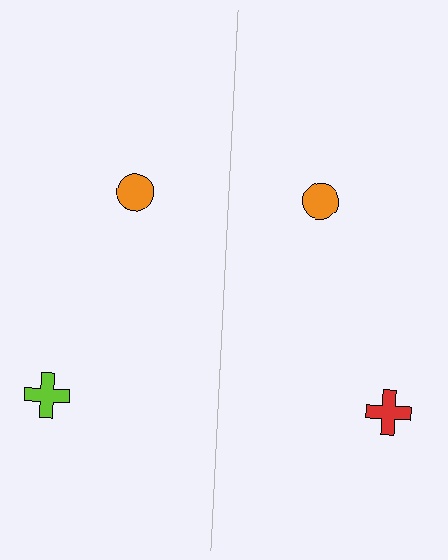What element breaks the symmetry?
The red cross on the right side breaks the symmetry — its mirror counterpart is lime.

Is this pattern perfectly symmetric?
No, the pattern is not perfectly symmetric. The red cross on the right side breaks the symmetry — its mirror counterpart is lime.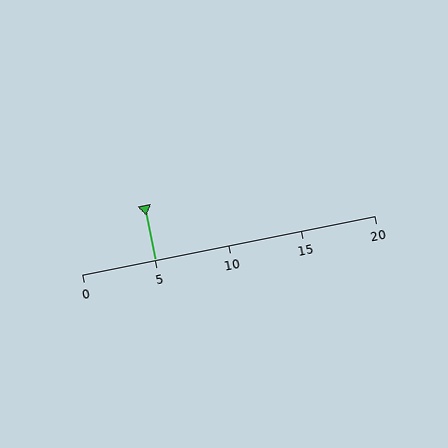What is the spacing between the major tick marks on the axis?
The major ticks are spaced 5 apart.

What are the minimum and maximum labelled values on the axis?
The axis runs from 0 to 20.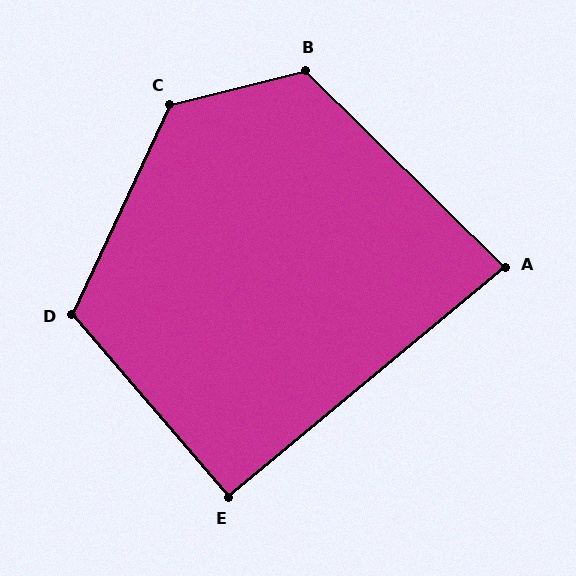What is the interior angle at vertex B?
Approximately 121 degrees (obtuse).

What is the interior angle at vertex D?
Approximately 114 degrees (obtuse).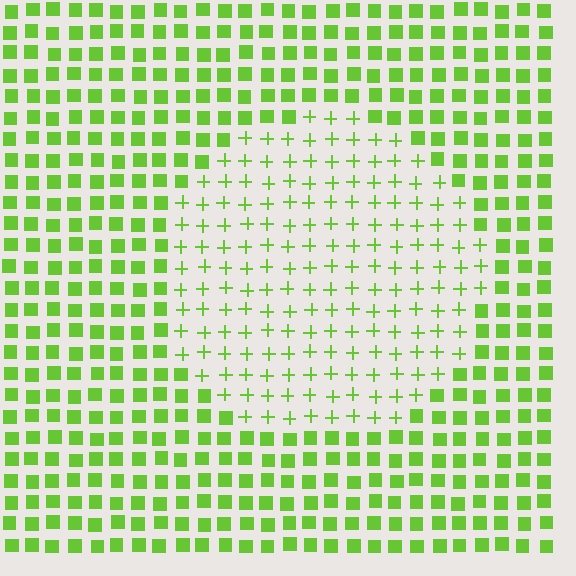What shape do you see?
I see a circle.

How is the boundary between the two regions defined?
The boundary is defined by a change in element shape: plus signs inside vs. squares outside. All elements share the same color and spacing.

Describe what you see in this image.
The image is filled with small lime elements arranged in a uniform grid. A circle-shaped region contains plus signs, while the surrounding area contains squares. The boundary is defined purely by the change in element shape.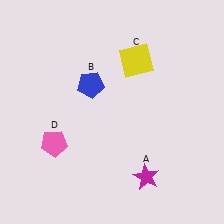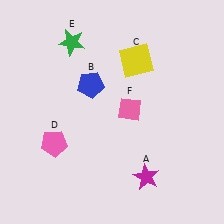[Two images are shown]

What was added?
A green star (E), a pink diamond (F) were added in Image 2.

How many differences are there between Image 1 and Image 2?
There are 2 differences between the two images.